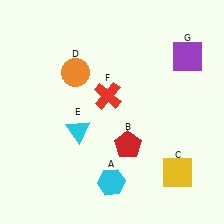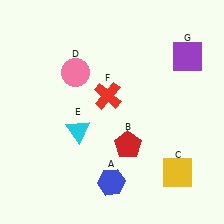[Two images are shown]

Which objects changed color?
A changed from cyan to blue. D changed from orange to pink.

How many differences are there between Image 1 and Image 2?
There are 2 differences between the two images.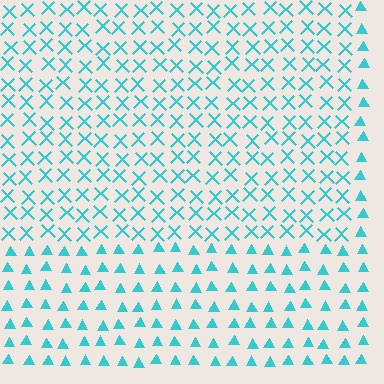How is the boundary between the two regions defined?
The boundary is defined by a change in element shape: X marks inside vs. triangles outside. All elements share the same color and spacing.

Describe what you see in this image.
The image is filled with small cyan elements arranged in a uniform grid. A rectangle-shaped region contains X marks, while the surrounding area contains triangles. The boundary is defined purely by the change in element shape.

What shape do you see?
I see a rectangle.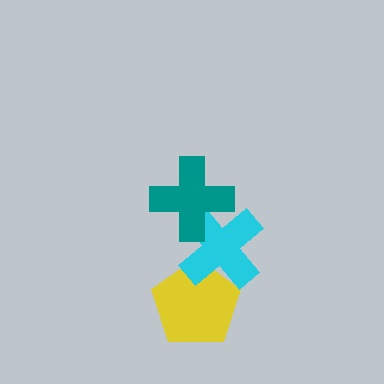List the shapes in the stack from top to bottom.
From top to bottom: the teal cross, the cyan cross, the yellow pentagon.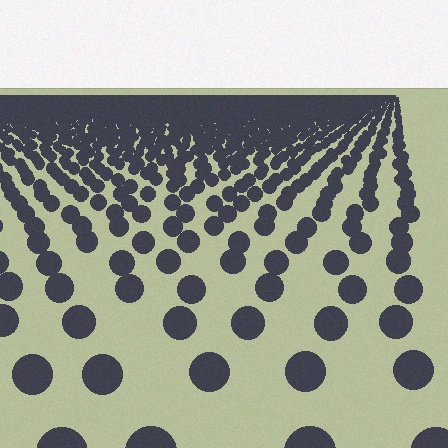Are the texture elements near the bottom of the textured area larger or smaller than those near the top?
Larger. Near the bottom, elements are closer to the viewer and appear at a bigger on-screen size.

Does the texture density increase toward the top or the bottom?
Density increases toward the top.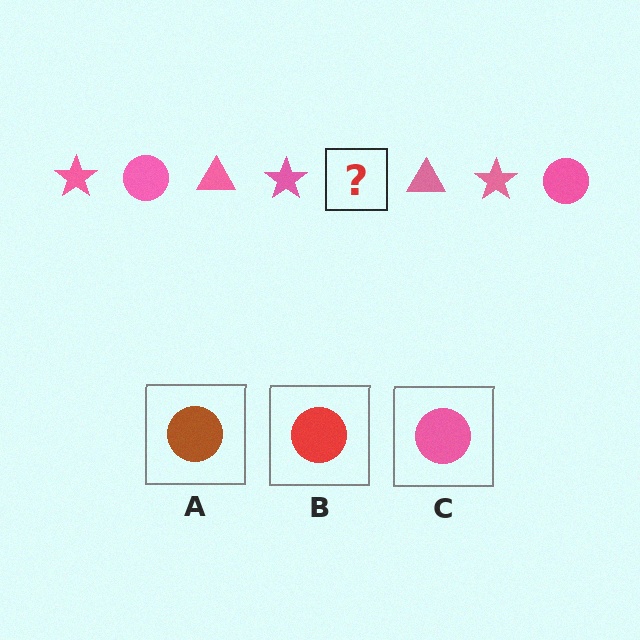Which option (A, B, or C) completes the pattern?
C.